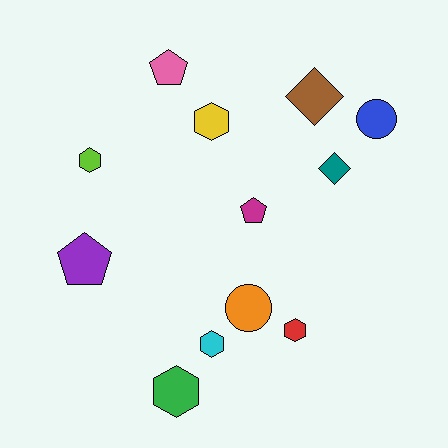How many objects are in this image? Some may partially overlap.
There are 12 objects.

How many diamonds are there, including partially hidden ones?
There are 2 diamonds.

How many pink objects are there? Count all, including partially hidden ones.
There is 1 pink object.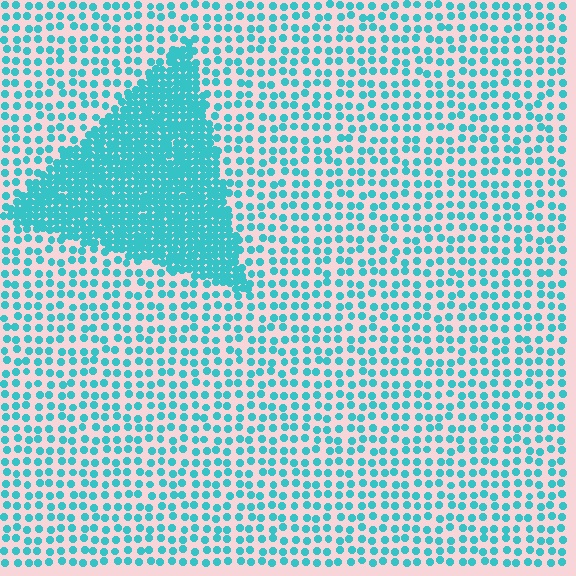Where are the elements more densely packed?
The elements are more densely packed inside the triangle boundary.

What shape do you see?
I see a triangle.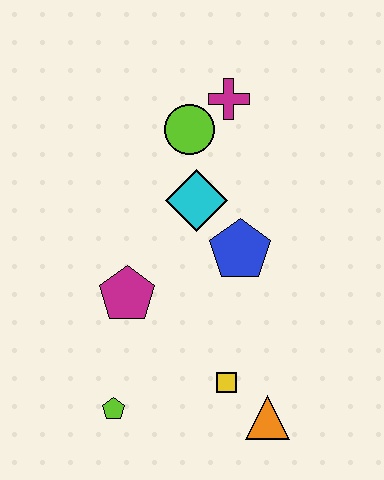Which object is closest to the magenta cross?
The lime circle is closest to the magenta cross.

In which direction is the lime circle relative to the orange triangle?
The lime circle is above the orange triangle.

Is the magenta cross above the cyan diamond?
Yes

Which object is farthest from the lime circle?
The orange triangle is farthest from the lime circle.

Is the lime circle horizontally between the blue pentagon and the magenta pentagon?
Yes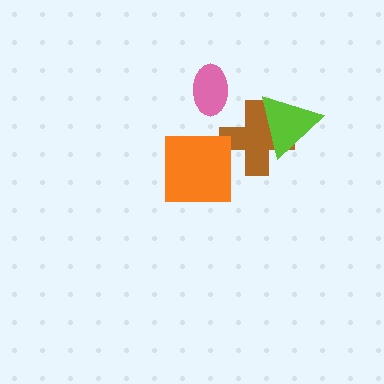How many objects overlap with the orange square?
0 objects overlap with the orange square.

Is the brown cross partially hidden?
Yes, it is partially covered by another shape.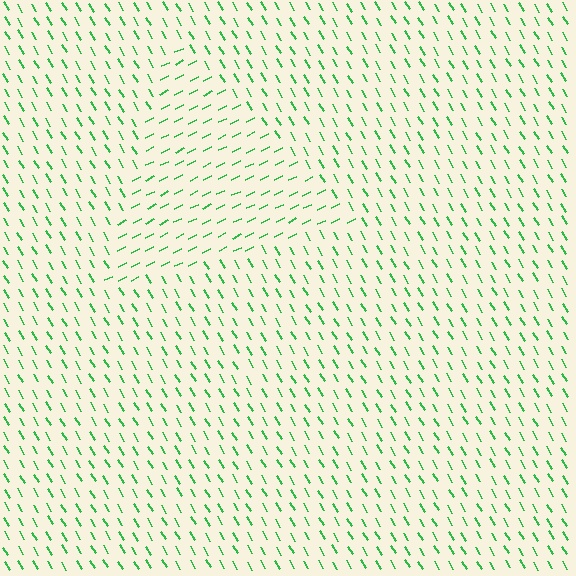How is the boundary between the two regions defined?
The boundary is defined purely by a change in line orientation (approximately 86 degrees difference). All lines are the same color and thickness.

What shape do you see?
I see a triangle.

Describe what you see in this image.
The image is filled with small green line segments. A triangle region in the image has lines oriented differently from the surrounding lines, creating a visible texture boundary.